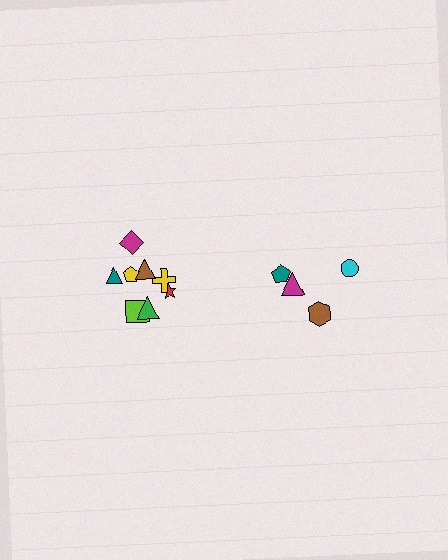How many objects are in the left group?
There are 8 objects.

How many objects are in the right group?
There are 4 objects.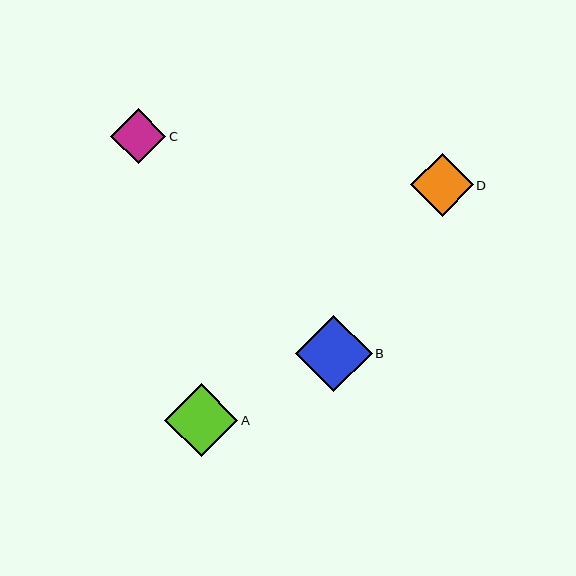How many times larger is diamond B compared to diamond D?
Diamond B is approximately 1.2 times the size of diamond D.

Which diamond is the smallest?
Diamond C is the smallest with a size of approximately 55 pixels.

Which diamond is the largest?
Diamond B is the largest with a size of approximately 77 pixels.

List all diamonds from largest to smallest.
From largest to smallest: B, A, D, C.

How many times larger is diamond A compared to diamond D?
Diamond A is approximately 1.2 times the size of diamond D.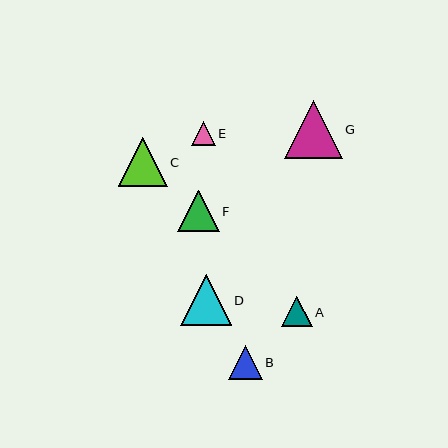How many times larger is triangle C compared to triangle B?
Triangle C is approximately 1.4 times the size of triangle B.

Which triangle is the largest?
Triangle G is the largest with a size of approximately 58 pixels.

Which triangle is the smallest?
Triangle E is the smallest with a size of approximately 24 pixels.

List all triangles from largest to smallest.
From largest to smallest: G, D, C, F, B, A, E.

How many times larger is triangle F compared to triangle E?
Triangle F is approximately 1.7 times the size of triangle E.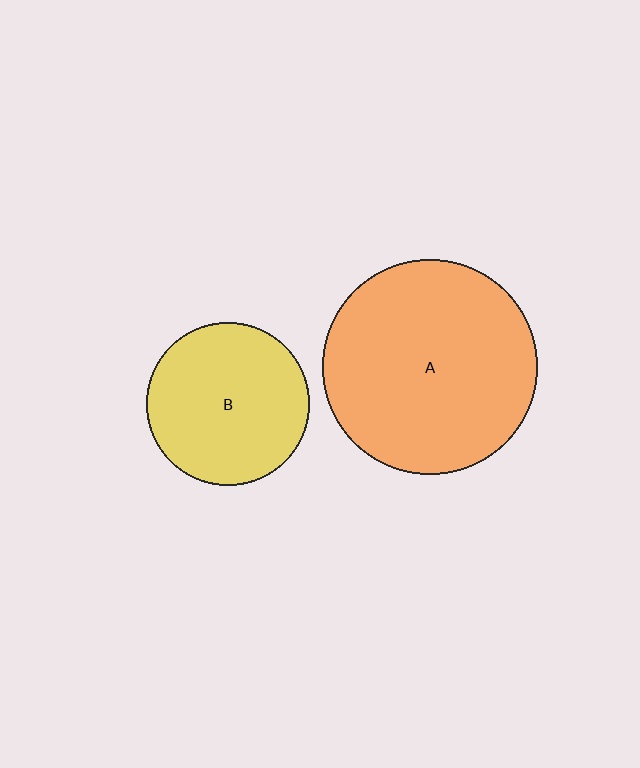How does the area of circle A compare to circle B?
Approximately 1.7 times.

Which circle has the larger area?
Circle A (orange).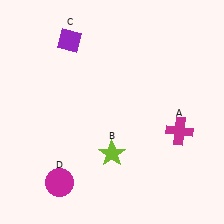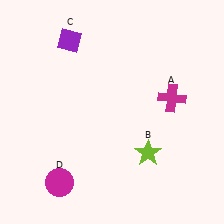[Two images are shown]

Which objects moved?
The objects that moved are: the magenta cross (A), the lime star (B).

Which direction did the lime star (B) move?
The lime star (B) moved right.